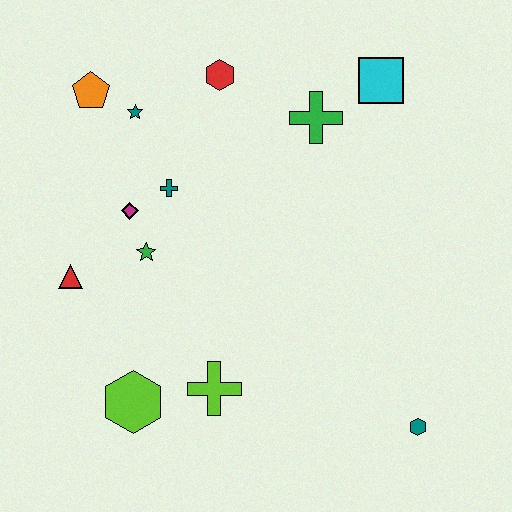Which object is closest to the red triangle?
The green star is closest to the red triangle.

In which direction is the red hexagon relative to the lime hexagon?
The red hexagon is above the lime hexagon.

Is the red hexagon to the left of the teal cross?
No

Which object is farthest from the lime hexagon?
The cyan square is farthest from the lime hexagon.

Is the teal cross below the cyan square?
Yes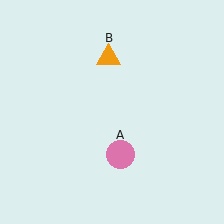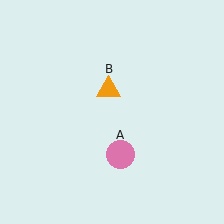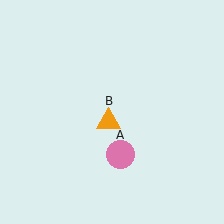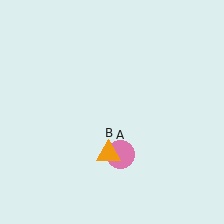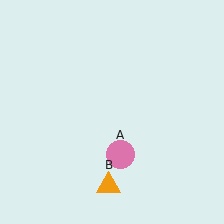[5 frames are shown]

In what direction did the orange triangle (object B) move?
The orange triangle (object B) moved down.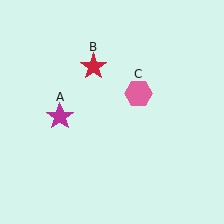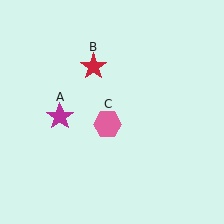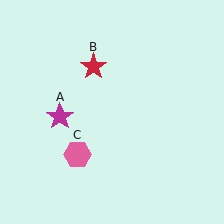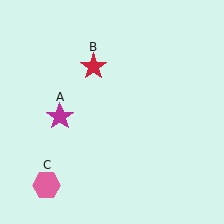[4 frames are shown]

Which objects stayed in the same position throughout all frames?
Magenta star (object A) and red star (object B) remained stationary.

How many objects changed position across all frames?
1 object changed position: pink hexagon (object C).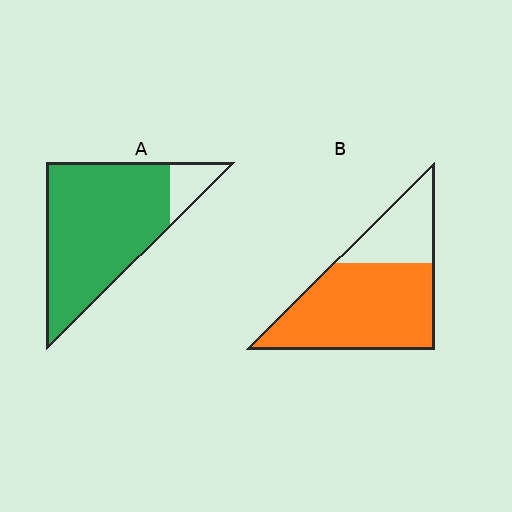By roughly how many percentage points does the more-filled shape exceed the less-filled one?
By roughly 15 percentage points (A over B).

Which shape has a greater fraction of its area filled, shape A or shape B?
Shape A.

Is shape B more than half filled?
Yes.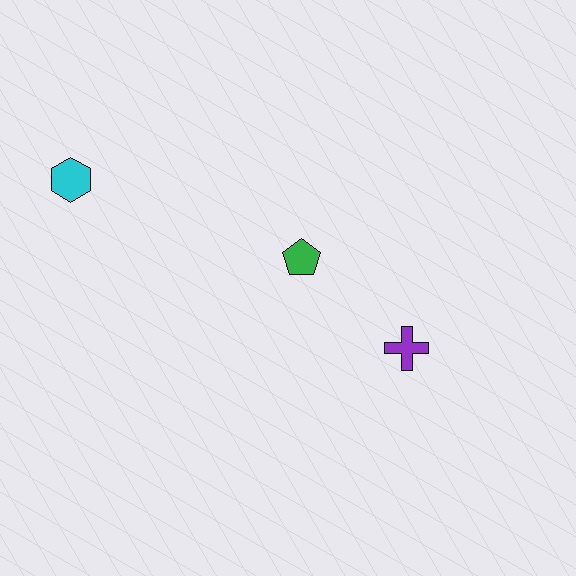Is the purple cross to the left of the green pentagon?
No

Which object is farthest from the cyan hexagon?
The purple cross is farthest from the cyan hexagon.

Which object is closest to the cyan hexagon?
The green pentagon is closest to the cyan hexagon.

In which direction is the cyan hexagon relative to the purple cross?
The cyan hexagon is to the left of the purple cross.